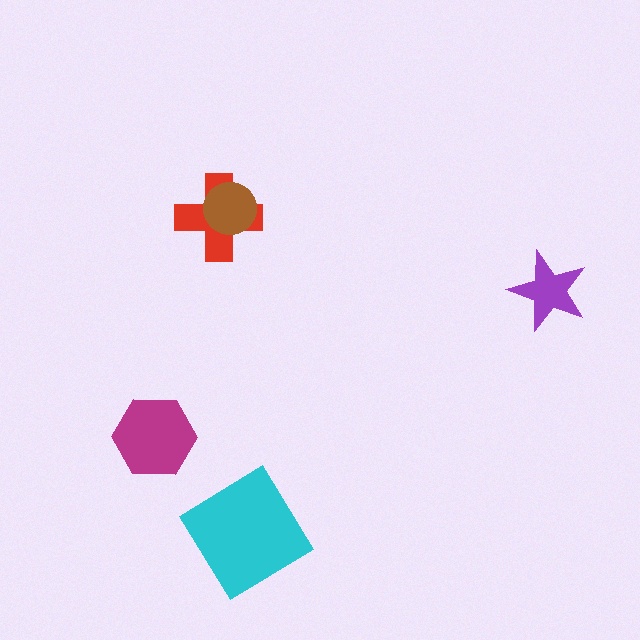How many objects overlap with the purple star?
0 objects overlap with the purple star.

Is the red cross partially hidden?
Yes, it is partially covered by another shape.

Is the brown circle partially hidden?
No, no other shape covers it.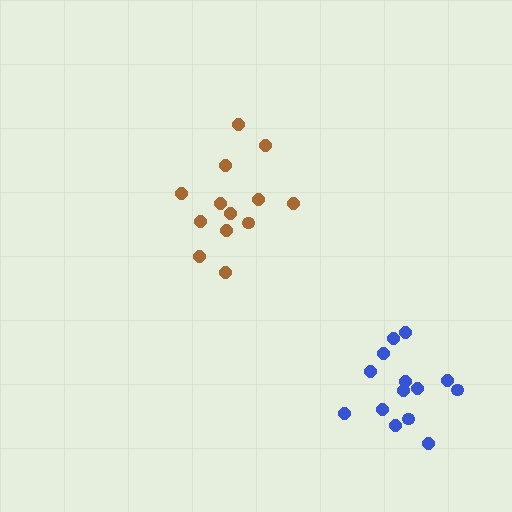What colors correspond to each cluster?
The clusters are colored: blue, brown.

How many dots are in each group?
Group 1: 14 dots, Group 2: 13 dots (27 total).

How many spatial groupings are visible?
There are 2 spatial groupings.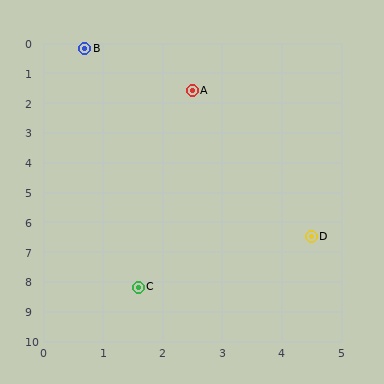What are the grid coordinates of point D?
Point D is at approximately (4.5, 6.5).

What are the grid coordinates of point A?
Point A is at approximately (2.5, 1.6).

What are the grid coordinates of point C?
Point C is at approximately (1.6, 8.2).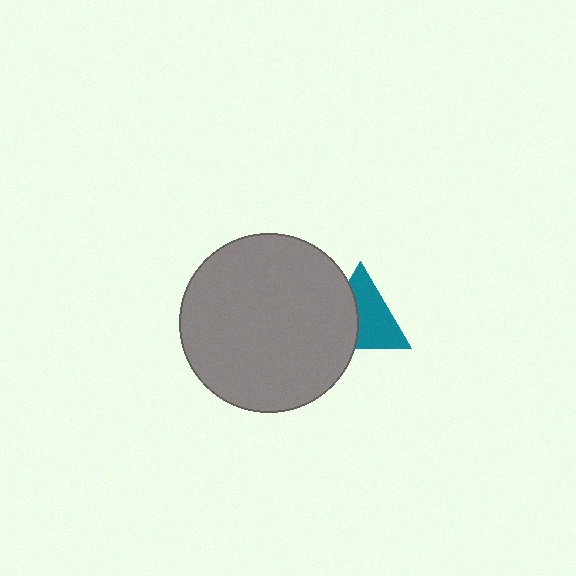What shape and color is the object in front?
The object in front is a gray circle.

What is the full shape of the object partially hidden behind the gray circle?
The partially hidden object is a teal triangle.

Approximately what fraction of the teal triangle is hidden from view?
Roughly 41% of the teal triangle is hidden behind the gray circle.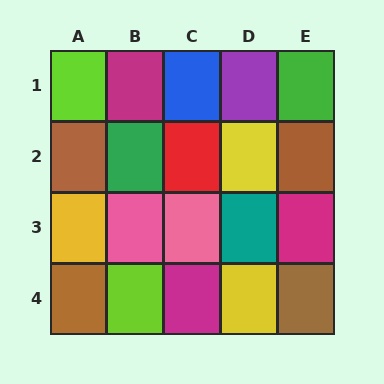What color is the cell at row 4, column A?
Brown.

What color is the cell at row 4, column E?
Brown.